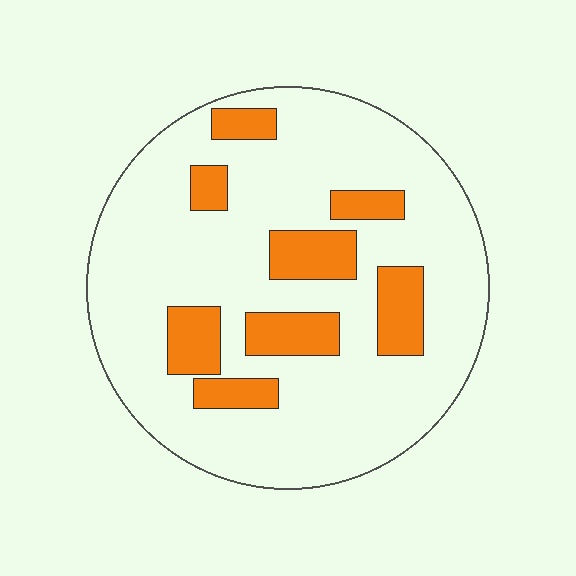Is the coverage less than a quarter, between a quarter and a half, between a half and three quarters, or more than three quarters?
Less than a quarter.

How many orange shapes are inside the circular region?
8.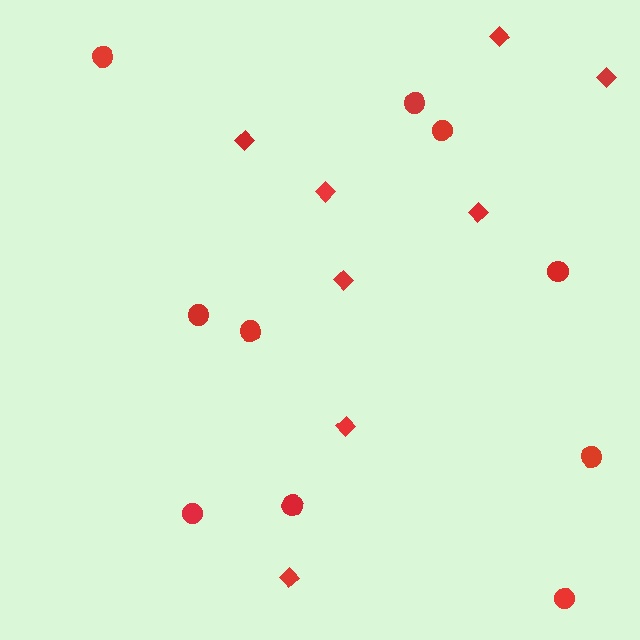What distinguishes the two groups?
There are 2 groups: one group of circles (10) and one group of diamonds (8).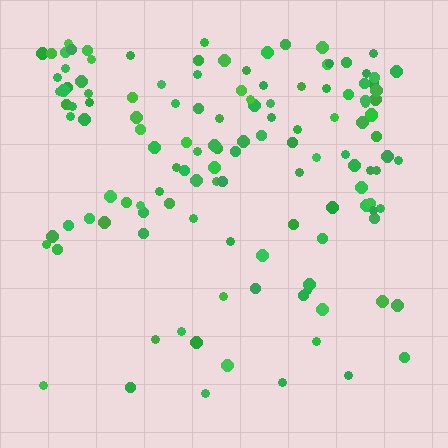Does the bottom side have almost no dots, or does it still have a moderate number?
Still a moderate number, just noticeably fewer than the top.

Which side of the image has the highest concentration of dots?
The top.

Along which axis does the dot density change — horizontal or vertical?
Vertical.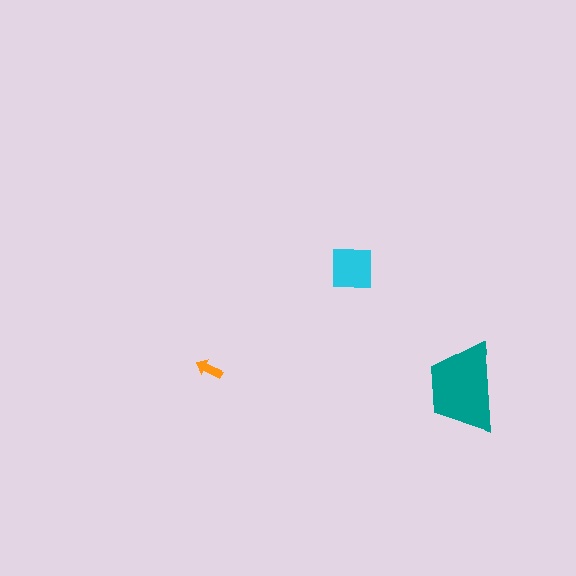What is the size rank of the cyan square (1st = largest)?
2nd.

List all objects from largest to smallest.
The teal trapezoid, the cyan square, the orange arrow.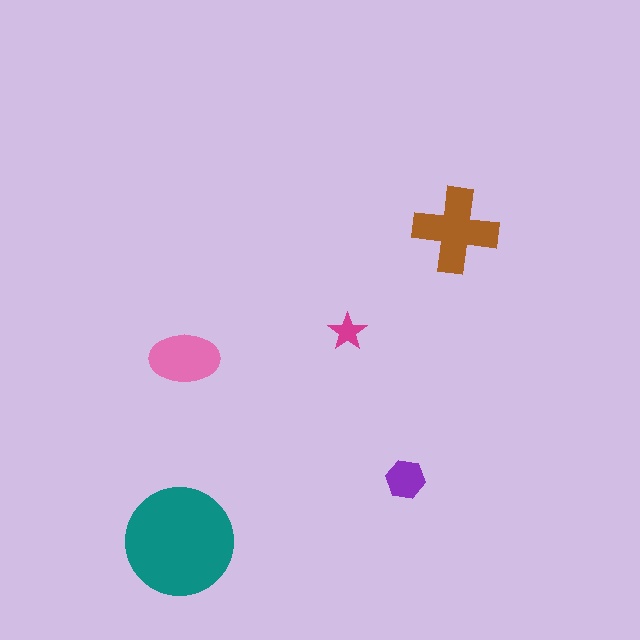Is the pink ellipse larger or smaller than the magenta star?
Larger.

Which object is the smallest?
The magenta star.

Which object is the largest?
The teal circle.